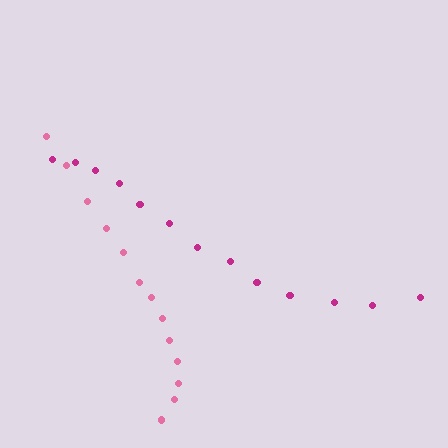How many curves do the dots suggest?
There are 2 distinct paths.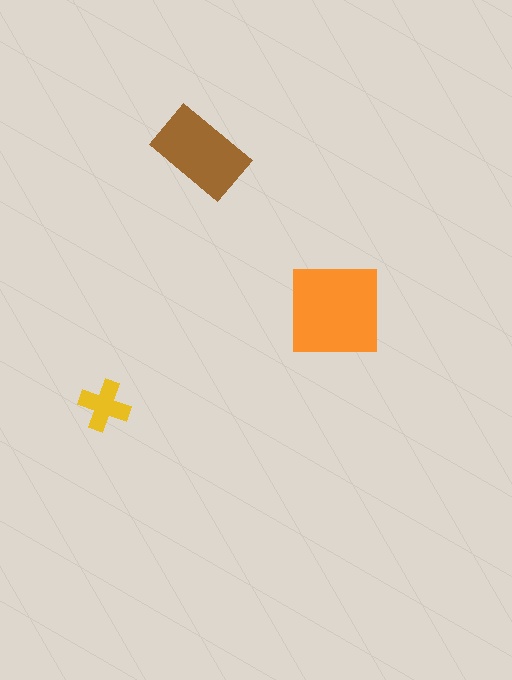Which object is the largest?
The orange square.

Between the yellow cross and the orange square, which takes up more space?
The orange square.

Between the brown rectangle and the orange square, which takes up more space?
The orange square.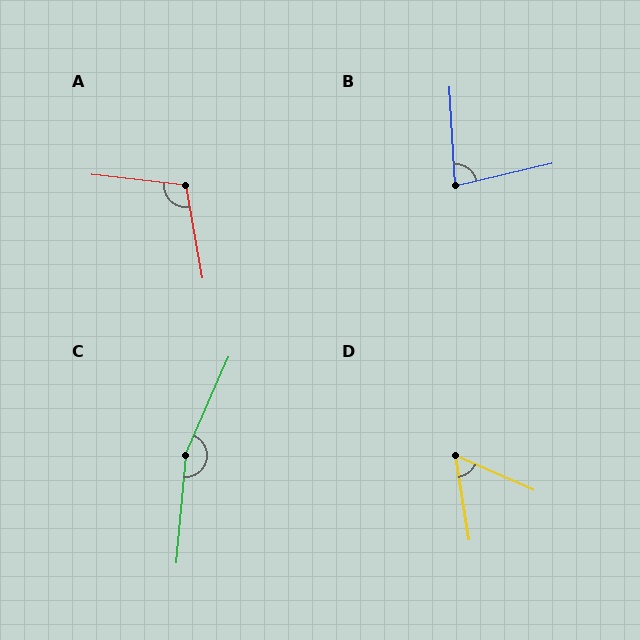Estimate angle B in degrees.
Approximately 80 degrees.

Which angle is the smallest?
D, at approximately 57 degrees.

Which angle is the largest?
C, at approximately 161 degrees.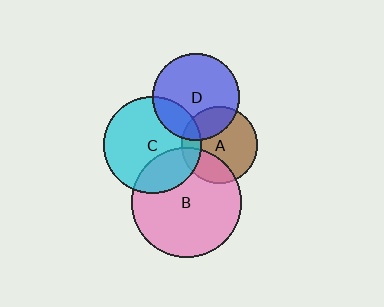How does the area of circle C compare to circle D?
Approximately 1.3 times.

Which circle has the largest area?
Circle B (pink).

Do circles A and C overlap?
Yes.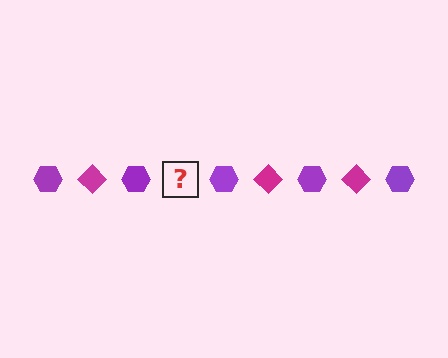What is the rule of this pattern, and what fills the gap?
The rule is that the pattern alternates between purple hexagon and magenta diamond. The gap should be filled with a magenta diamond.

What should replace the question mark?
The question mark should be replaced with a magenta diamond.